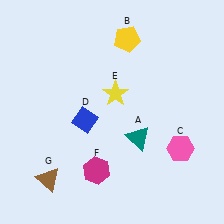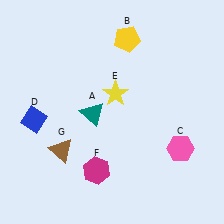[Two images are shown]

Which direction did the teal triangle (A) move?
The teal triangle (A) moved left.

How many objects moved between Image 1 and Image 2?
3 objects moved between the two images.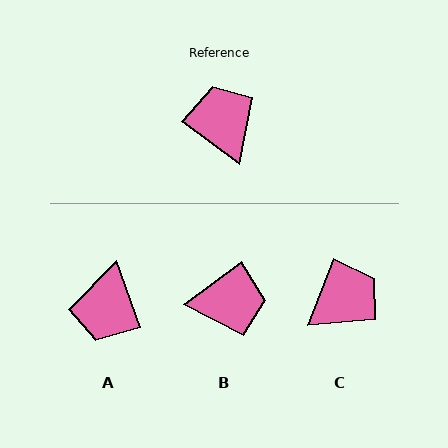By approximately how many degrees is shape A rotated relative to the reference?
Approximately 147 degrees counter-clockwise.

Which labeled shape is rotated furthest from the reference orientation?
A, about 147 degrees away.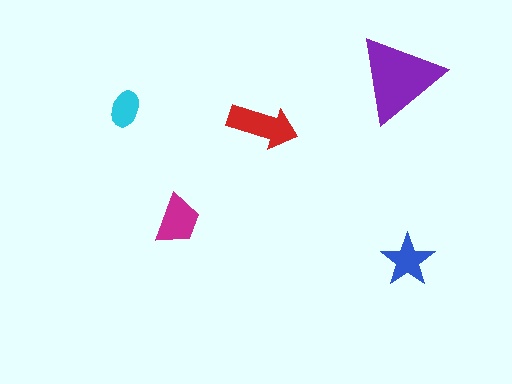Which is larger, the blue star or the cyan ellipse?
The blue star.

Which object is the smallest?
The cyan ellipse.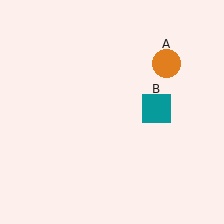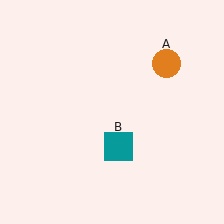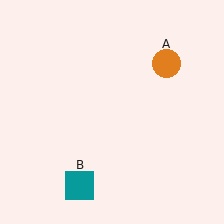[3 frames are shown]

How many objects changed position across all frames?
1 object changed position: teal square (object B).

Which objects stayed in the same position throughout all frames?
Orange circle (object A) remained stationary.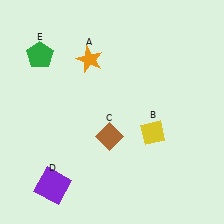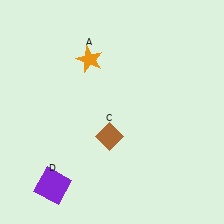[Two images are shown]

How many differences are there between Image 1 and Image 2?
There are 2 differences between the two images.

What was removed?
The yellow diamond (B), the green pentagon (E) were removed in Image 2.